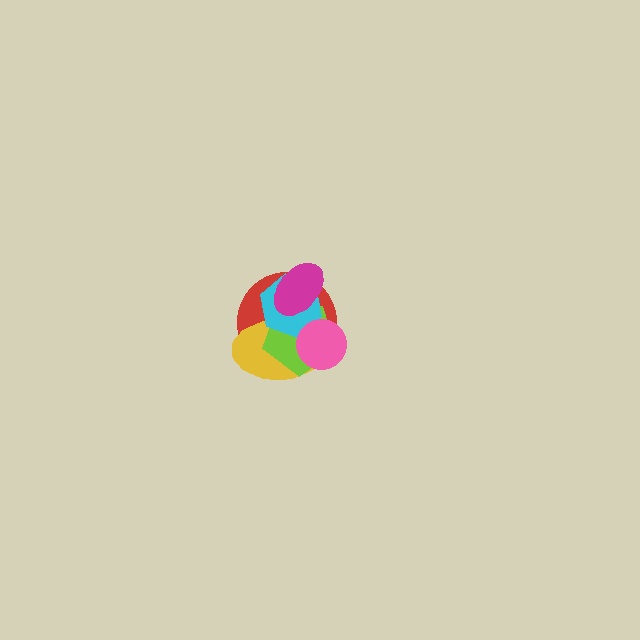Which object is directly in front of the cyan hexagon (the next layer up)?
The magenta ellipse is directly in front of the cyan hexagon.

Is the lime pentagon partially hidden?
Yes, it is partially covered by another shape.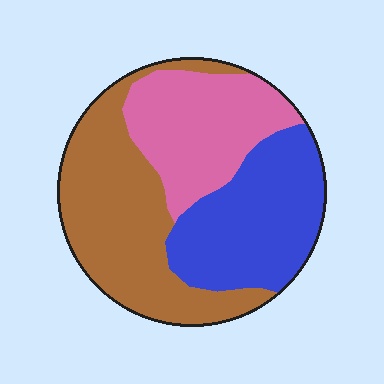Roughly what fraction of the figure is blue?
Blue covers roughly 30% of the figure.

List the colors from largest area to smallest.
From largest to smallest: brown, blue, pink.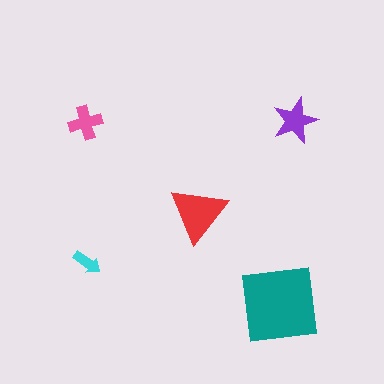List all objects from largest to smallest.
The teal square, the red triangle, the purple star, the pink cross, the cyan arrow.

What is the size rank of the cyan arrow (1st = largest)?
5th.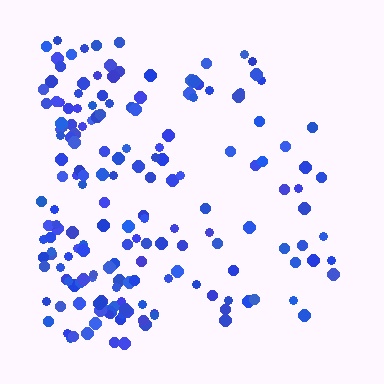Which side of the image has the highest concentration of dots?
The left.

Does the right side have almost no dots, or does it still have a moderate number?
Still a moderate number, just noticeably fewer than the left.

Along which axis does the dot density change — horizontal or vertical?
Horizontal.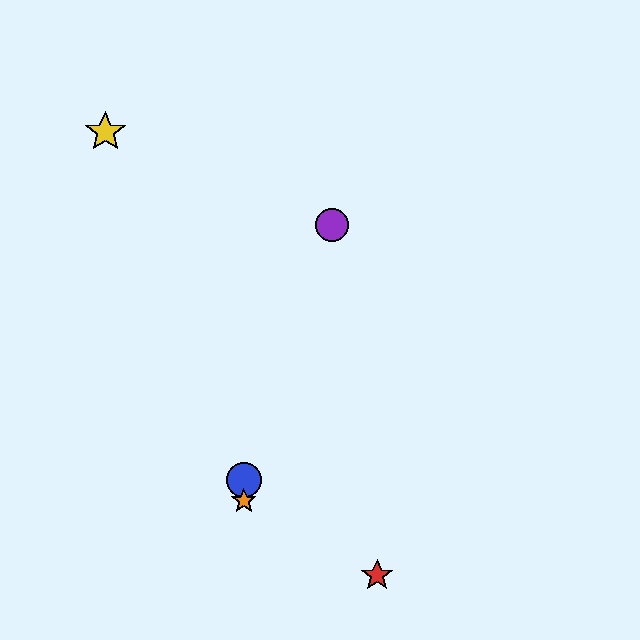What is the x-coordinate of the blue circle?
The blue circle is at x≈244.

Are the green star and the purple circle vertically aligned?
No, the green star is at x≈244 and the purple circle is at x≈332.